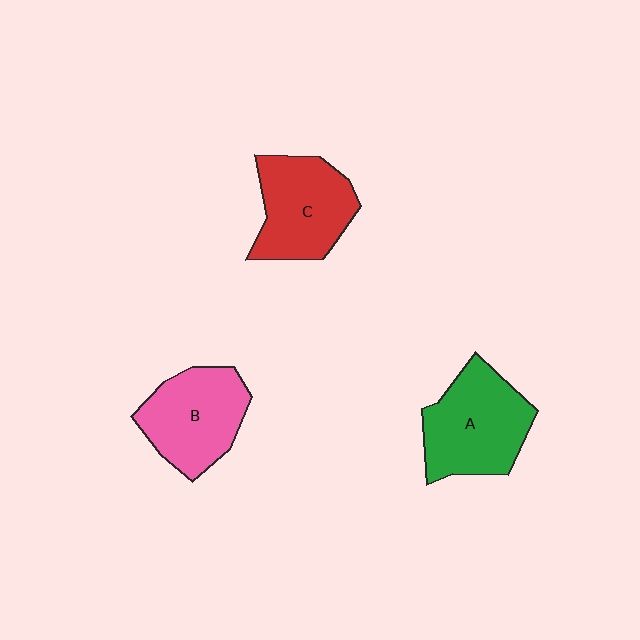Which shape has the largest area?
Shape A (green).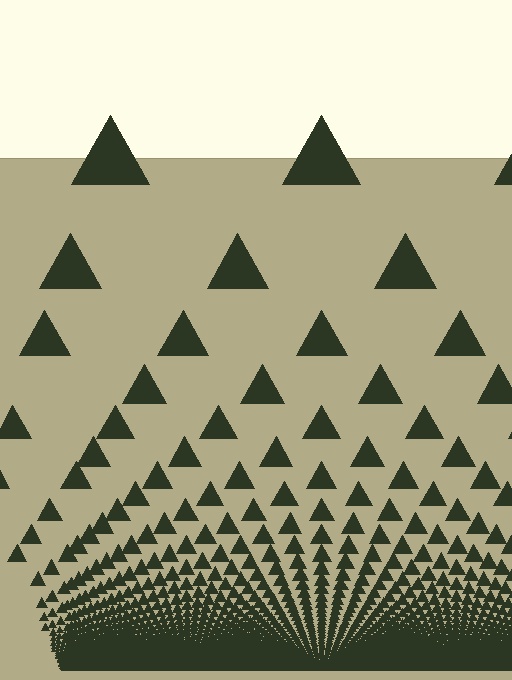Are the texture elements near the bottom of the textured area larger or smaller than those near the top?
Smaller. The gradient is inverted — elements near the bottom are smaller and denser.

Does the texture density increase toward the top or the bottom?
Density increases toward the bottom.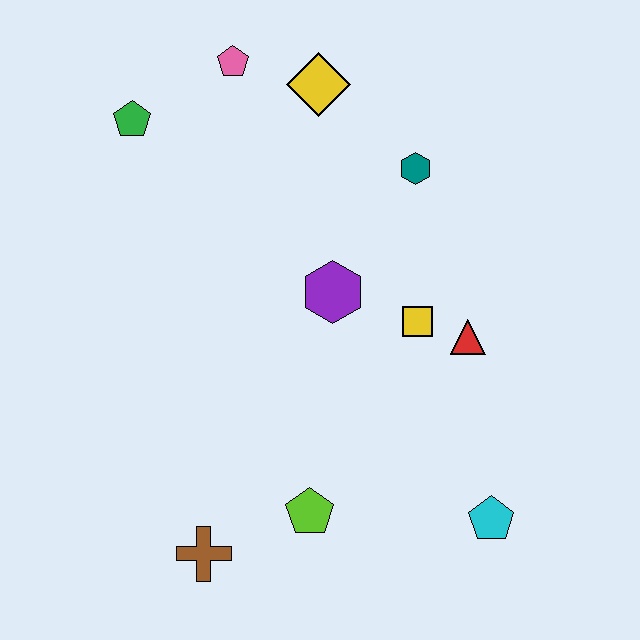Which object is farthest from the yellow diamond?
The brown cross is farthest from the yellow diamond.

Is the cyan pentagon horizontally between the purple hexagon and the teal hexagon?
No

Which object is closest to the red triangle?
The yellow square is closest to the red triangle.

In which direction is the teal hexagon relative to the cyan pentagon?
The teal hexagon is above the cyan pentagon.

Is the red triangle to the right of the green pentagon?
Yes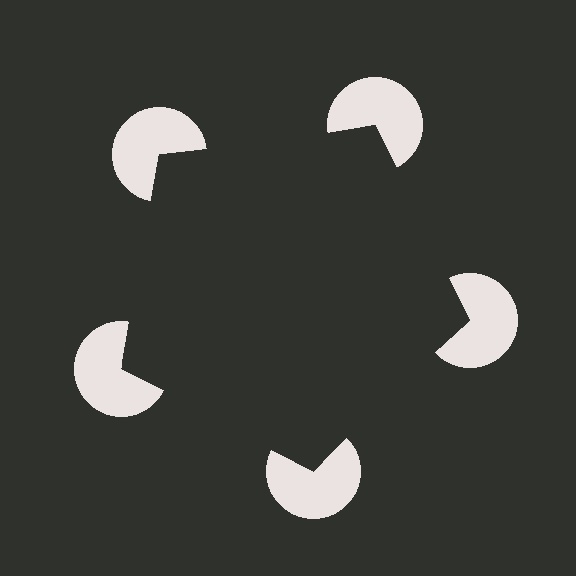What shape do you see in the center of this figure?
An illusory pentagon — its edges are inferred from the aligned wedge cuts in the pac-man discs, not physically drawn.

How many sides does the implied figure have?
5 sides.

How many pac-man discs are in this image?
There are 5 — one at each vertex of the illusory pentagon.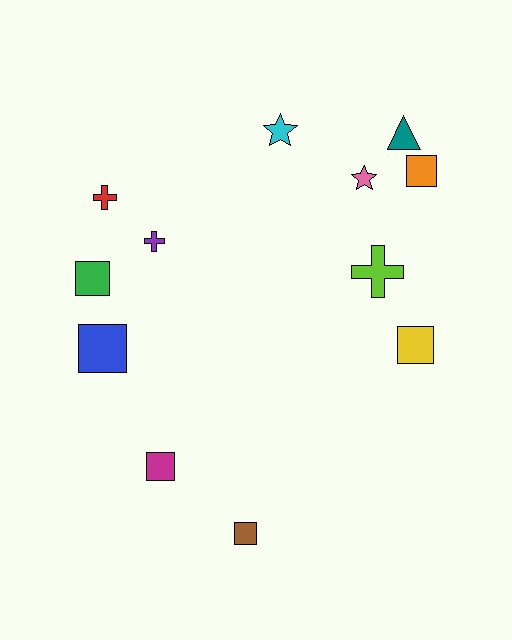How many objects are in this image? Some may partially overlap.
There are 12 objects.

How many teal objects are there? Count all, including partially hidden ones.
There is 1 teal object.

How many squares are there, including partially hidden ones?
There are 6 squares.